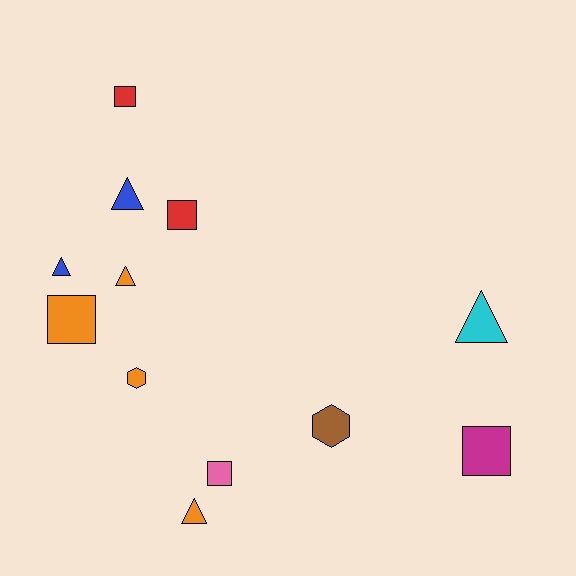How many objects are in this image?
There are 12 objects.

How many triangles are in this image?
There are 5 triangles.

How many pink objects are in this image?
There is 1 pink object.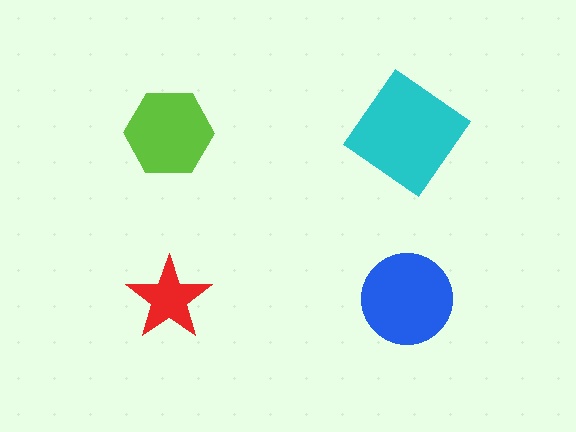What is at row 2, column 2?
A blue circle.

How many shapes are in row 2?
2 shapes.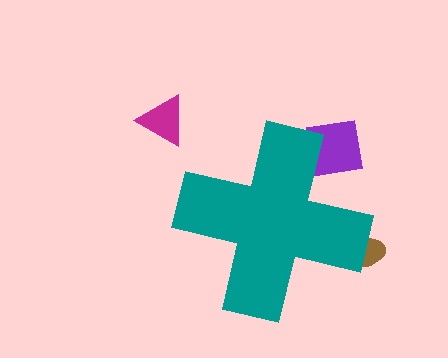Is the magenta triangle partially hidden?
No, the magenta triangle is fully visible.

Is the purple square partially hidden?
Yes, the purple square is partially hidden behind the teal cross.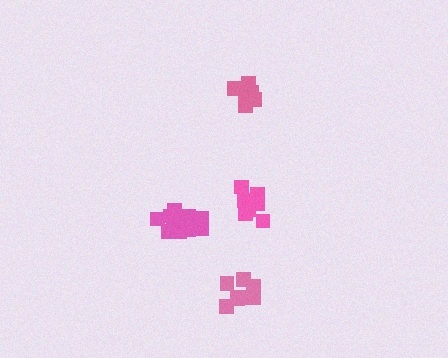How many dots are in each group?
Group 1: 9 dots, Group 2: 7 dots, Group 3: 12 dots, Group 4: 8 dots (36 total).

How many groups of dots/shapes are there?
There are 4 groups.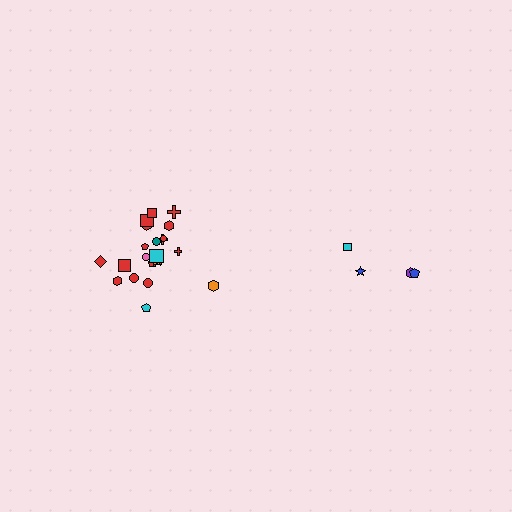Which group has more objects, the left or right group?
The left group.